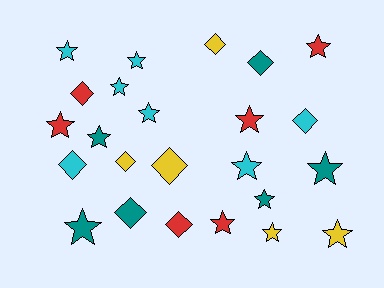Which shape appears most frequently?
Star, with 15 objects.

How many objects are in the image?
There are 24 objects.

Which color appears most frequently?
Cyan, with 7 objects.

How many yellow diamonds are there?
There are 3 yellow diamonds.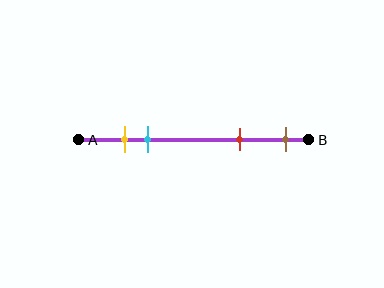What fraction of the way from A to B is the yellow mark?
The yellow mark is approximately 20% (0.2) of the way from A to B.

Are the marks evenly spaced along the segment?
No, the marks are not evenly spaced.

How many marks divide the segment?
There are 4 marks dividing the segment.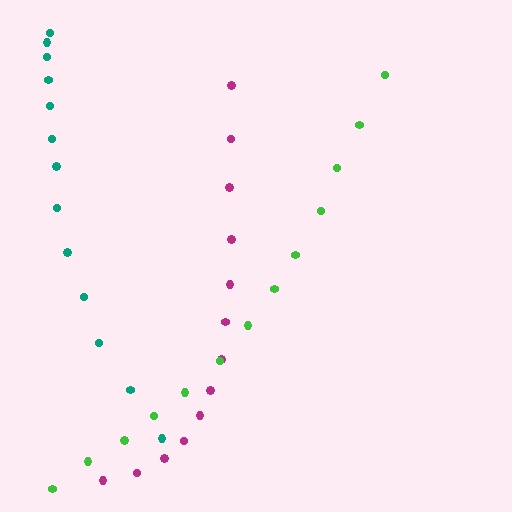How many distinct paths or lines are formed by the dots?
There are 3 distinct paths.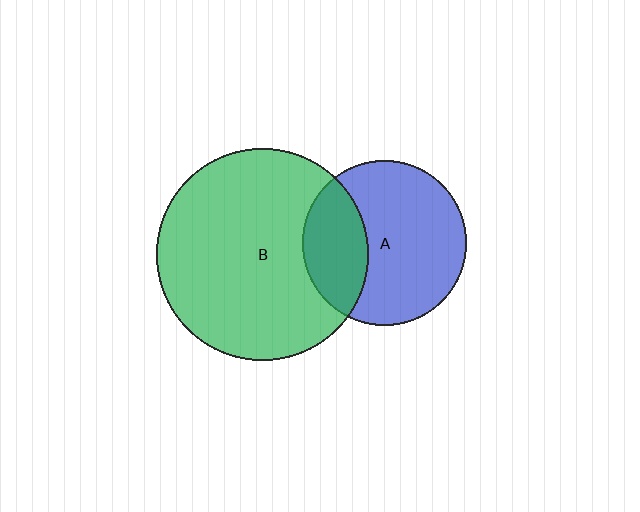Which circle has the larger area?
Circle B (green).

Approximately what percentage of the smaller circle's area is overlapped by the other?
Approximately 30%.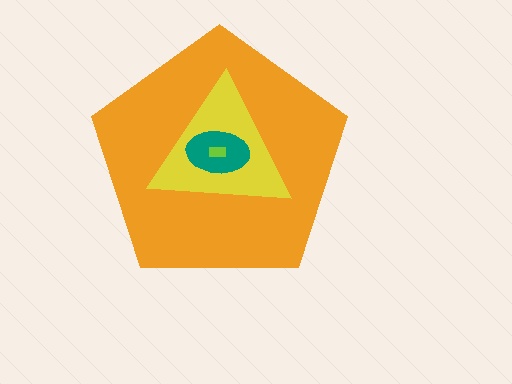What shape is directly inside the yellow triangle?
The teal ellipse.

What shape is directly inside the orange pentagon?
The yellow triangle.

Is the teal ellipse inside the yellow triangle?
Yes.